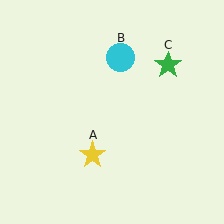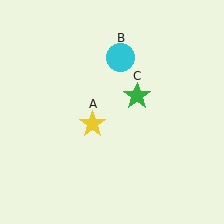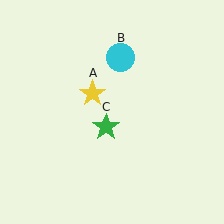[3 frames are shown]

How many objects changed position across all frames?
2 objects changed position: yellow star (object A), green star (object C).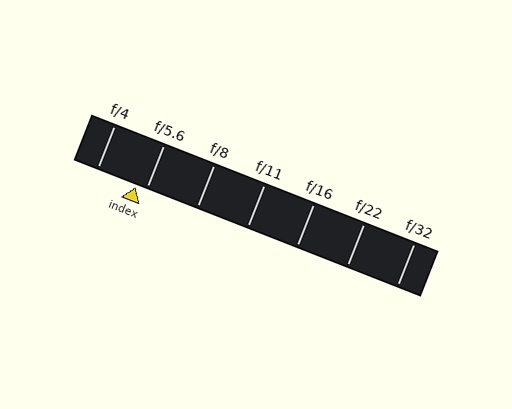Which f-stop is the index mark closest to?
The index mark is closest to f/5.6.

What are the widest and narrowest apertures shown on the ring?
The widest aperture shown is f/4 and the narrowest is f/32.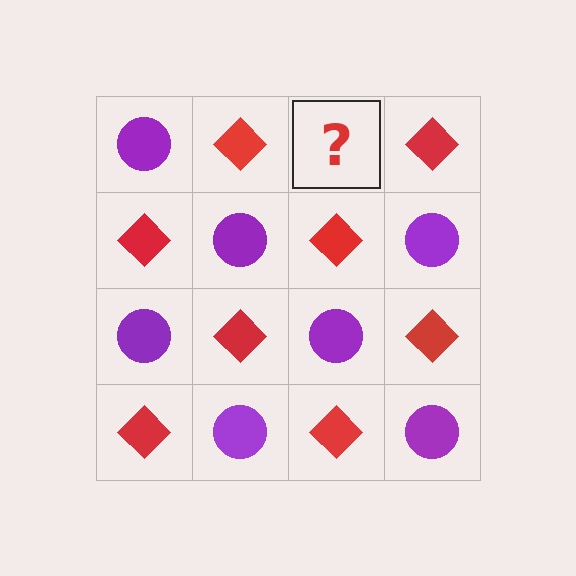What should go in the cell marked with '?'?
The missing cell should contain a purple circle.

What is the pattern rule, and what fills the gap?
The rule is that it alternates purple circle and red diamond in a checkerboard pattern. The gap should be filled with a purple circle.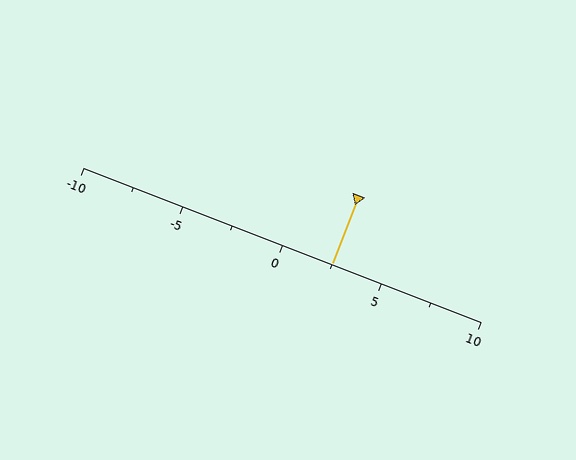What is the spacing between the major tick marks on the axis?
The major ticks are spaced 5 apart.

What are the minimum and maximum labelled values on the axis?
The axis runs from -10 to 10.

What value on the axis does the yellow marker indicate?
The marker indicates approximately 2.5.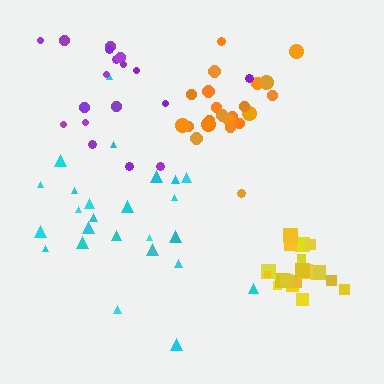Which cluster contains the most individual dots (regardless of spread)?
Cyan (25).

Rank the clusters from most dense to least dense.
yellow, orange, purple, cyan.